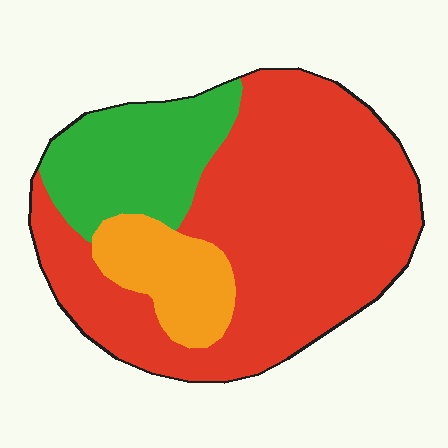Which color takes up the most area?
Red, at roughly 65%.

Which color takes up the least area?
Orange, at roughly 15%.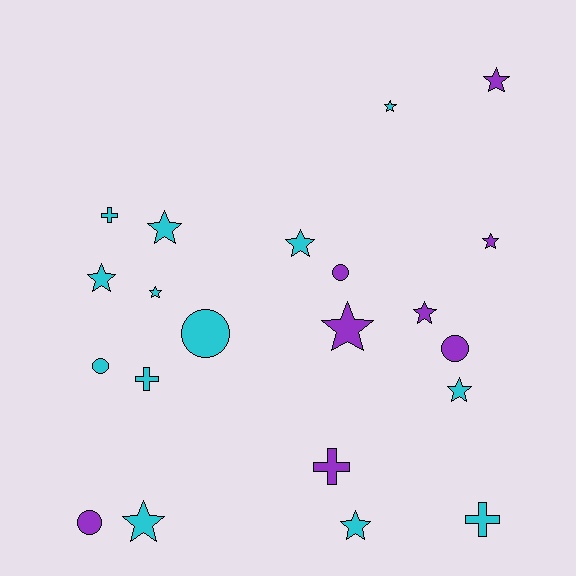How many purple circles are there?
There are 3 purple circles.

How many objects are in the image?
There are 21 objects.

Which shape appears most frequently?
Star, with 12 objects.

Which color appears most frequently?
Cyan, with 13 objects.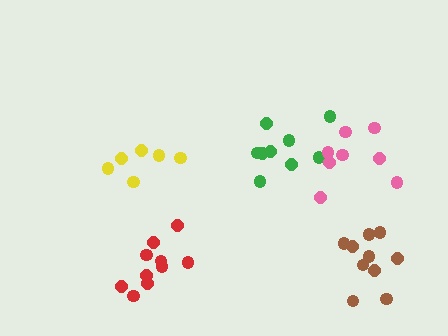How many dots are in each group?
Group 1: 9 dots, Group 2: 6 dots, Group 3: 10 dots, Group 4: 8 dots, Group 5: 10 dots (43 total).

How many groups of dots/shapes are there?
There are 5 groups.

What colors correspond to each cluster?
The clusters are colored: green, yellow, brown, pink, red.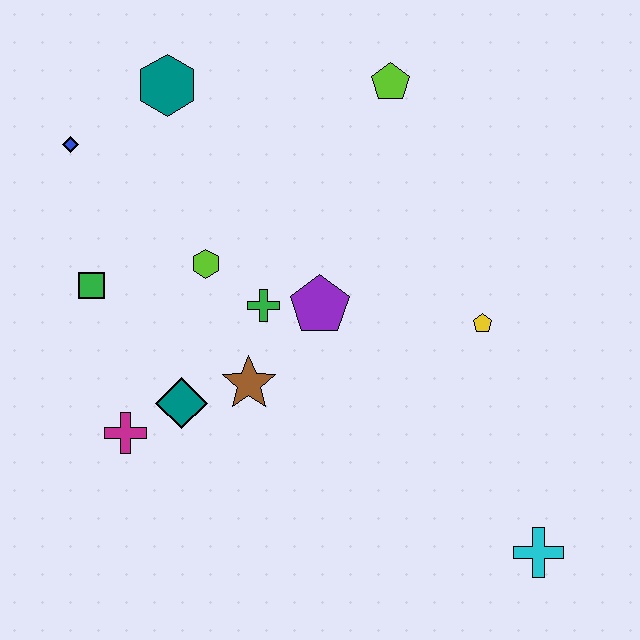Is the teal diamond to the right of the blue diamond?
Yes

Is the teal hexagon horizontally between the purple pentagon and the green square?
Yes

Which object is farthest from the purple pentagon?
The cyan cross is farthest from the purple pentagon.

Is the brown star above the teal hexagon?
No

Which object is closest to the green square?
The lime hexagon is closest to the green square.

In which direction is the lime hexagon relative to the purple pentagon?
The lime hexagon is to the left of the purple pentagon.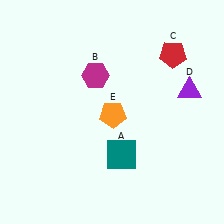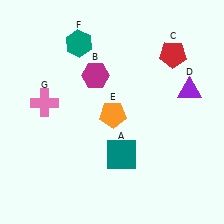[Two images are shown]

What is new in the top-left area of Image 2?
A teal hexagon (F) was added in the top-left area of Image 2.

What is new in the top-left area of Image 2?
A pink cross (G) was added in the top-left area of Image 2.